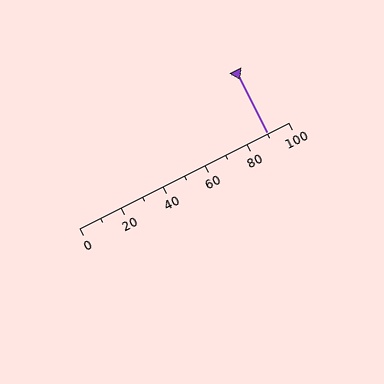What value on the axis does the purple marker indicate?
The marker indicates approximately 90.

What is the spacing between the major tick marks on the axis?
The major ticks are spaced 20 apart.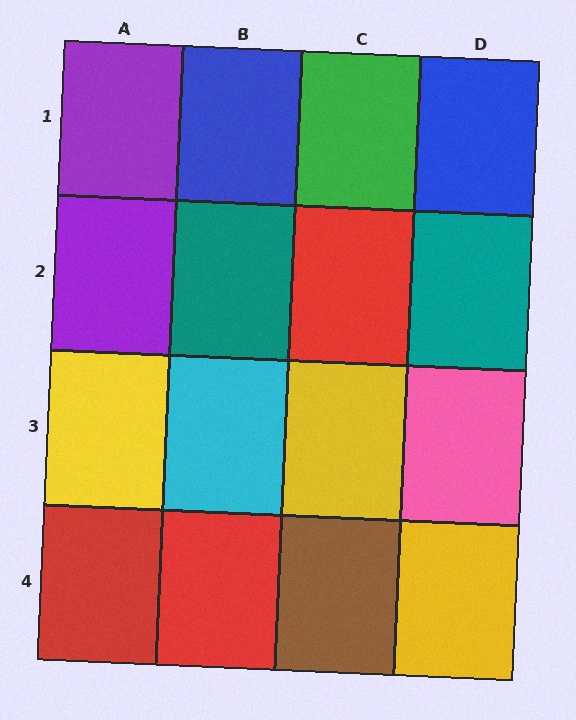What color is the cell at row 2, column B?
Teal.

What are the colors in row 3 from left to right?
Yellow, cyan, yellow, pink.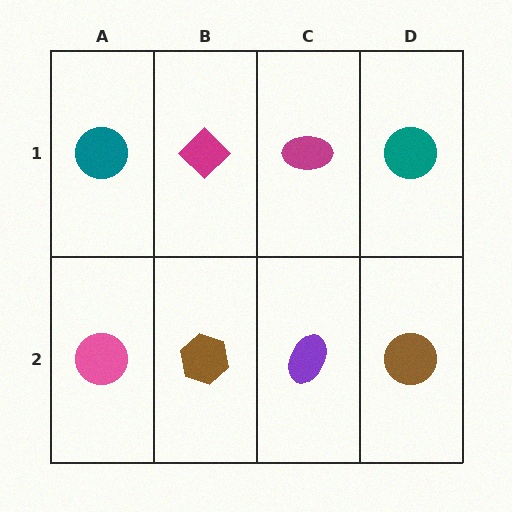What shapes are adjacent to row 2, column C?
A magenta ellipse (row 1, column C), a brown hexagon (row 2, column B), a brown circle (row 2, column D).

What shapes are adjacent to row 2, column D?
A teal circle (row 1, column D), a purple ellipse (row 2, column C).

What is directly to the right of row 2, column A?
A brown hexagon.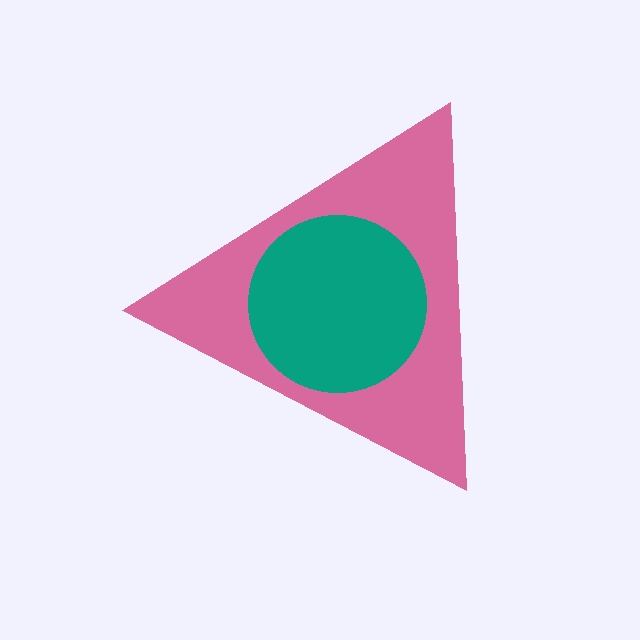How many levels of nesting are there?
2.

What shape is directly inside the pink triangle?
The teal circle.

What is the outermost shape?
The pink triangle.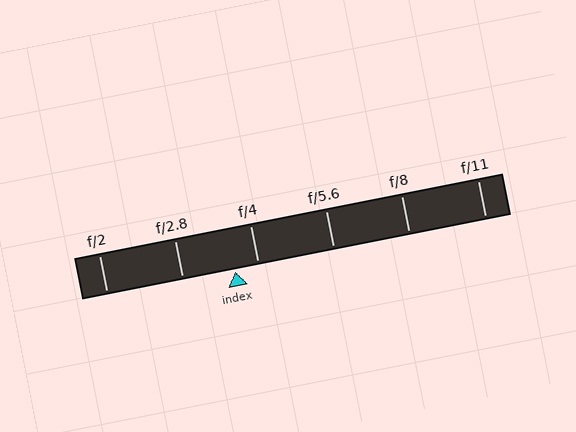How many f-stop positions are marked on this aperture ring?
There are 6 f-stop positions marked.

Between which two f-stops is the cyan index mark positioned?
The index mark is between f/2.8 and f/4.